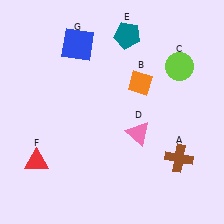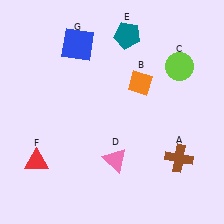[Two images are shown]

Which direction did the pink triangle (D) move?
The pink triangle (D) moved down.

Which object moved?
The pink triangle (D) moved down.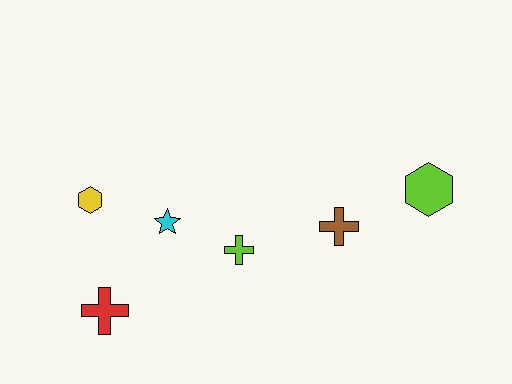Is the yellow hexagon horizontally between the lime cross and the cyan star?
No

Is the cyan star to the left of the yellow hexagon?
No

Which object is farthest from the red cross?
The lime hexagon is farthest from the red cross.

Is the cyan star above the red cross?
Yes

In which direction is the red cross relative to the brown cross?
The red cross is to the left of the brown cross.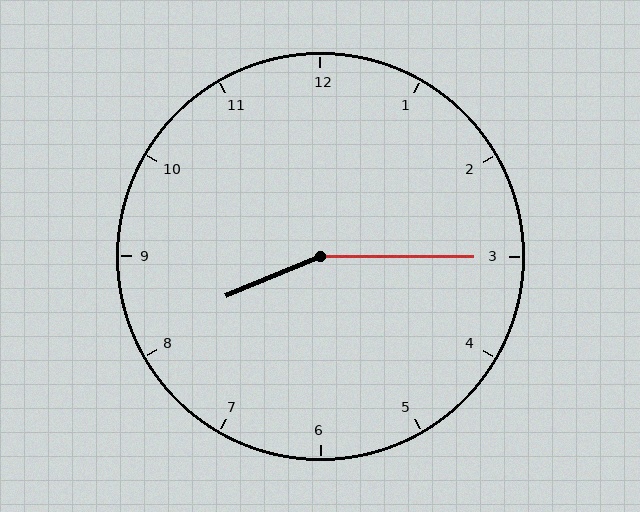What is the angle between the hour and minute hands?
Approximately 158 degrees.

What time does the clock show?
8:15.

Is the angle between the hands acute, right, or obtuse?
It is obtuse.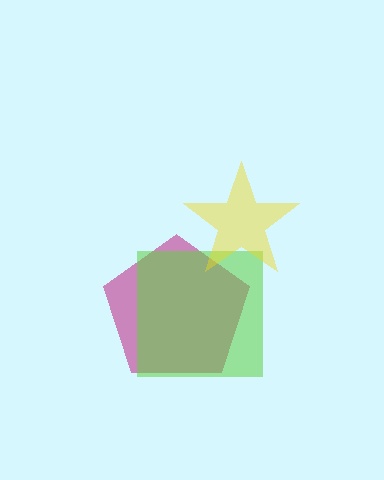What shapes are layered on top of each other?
The layered shapes are: a magenta pentagon, a lime square, a yellow star.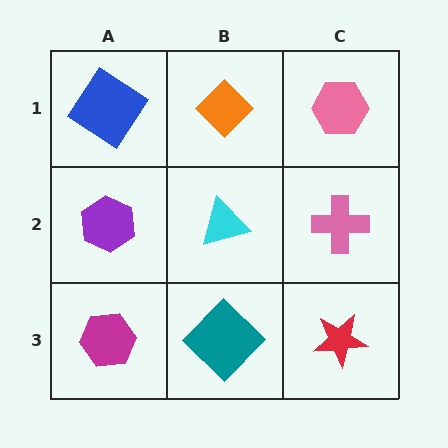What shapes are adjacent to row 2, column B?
An orange diamond (row 1, column B), a teal diamond (row 3, column B), a purple hexagon (row 2, column A), a pink cross (row 2, column C).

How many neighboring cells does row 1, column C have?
2.